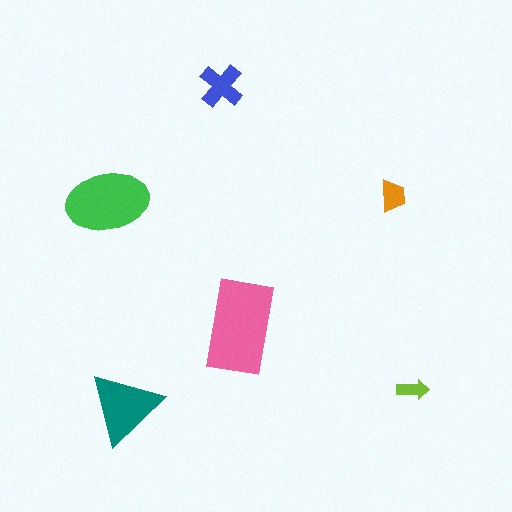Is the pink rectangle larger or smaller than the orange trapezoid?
Larger.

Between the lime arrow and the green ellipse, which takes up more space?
The green ellipse.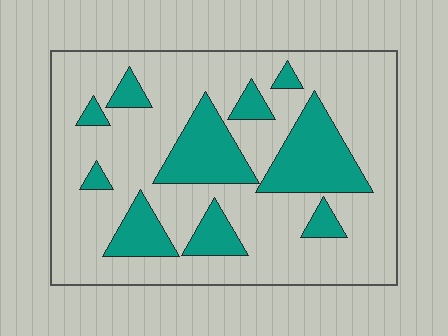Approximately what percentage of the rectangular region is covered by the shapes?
Approximately 25%.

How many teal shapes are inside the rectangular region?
10.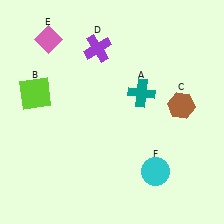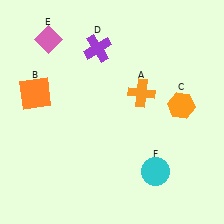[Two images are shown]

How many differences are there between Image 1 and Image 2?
There are 3 differences between the two images.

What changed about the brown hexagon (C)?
In Image 1, C is brown. In Image 2, it changed to orange.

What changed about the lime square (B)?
In Image 1, B is lime. In Image 2, it changed to orange.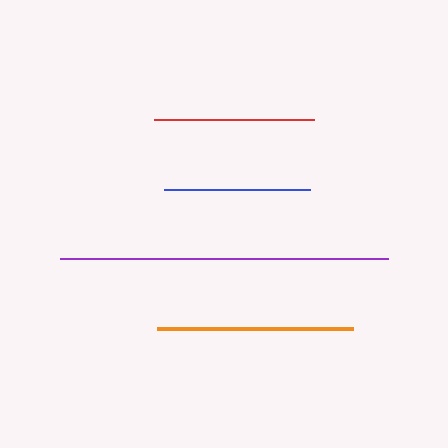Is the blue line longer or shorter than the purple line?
The purple line is longer than the blue line.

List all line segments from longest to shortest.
From longest to shortest: purple, orange, red, blue.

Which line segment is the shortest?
The blue line is the shortest at approximately 146 pixels.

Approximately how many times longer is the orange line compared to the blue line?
The orange line is approximately 1.3 times the length of the blue line.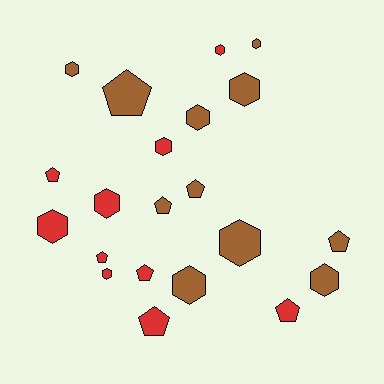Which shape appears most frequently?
Hexagon, with 12 objects.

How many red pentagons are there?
There are 5 red pentagons.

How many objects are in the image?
There are 21 objects.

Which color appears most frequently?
Brown, with 11 objects.